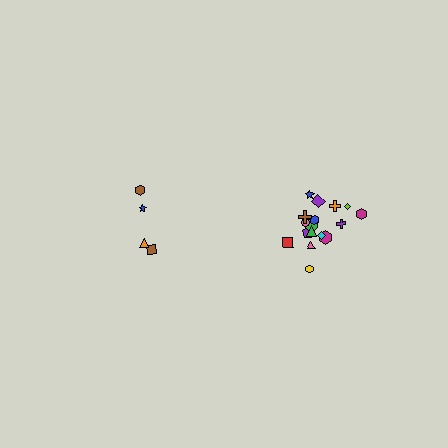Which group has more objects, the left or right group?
The right group.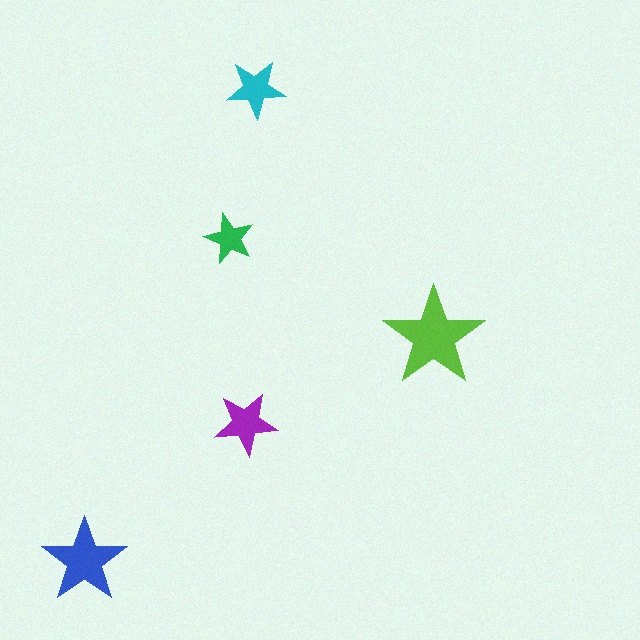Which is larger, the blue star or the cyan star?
The blue one.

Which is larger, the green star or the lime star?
The lime one.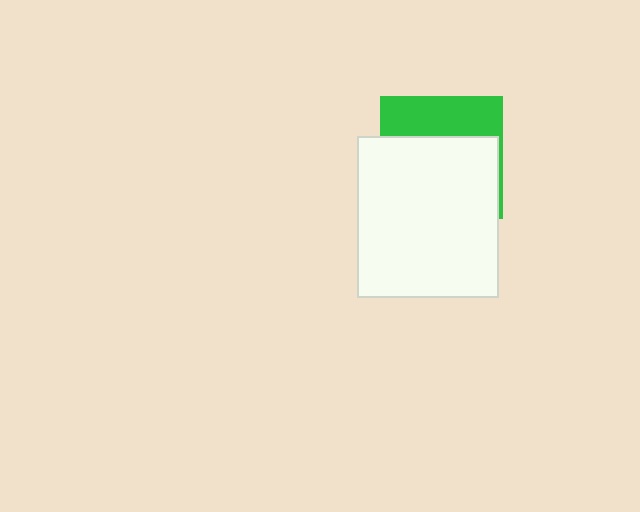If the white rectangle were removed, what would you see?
You would see the complete green square.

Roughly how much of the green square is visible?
A small part of it is visible (roughly 34%).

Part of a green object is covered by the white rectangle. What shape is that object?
It is a square.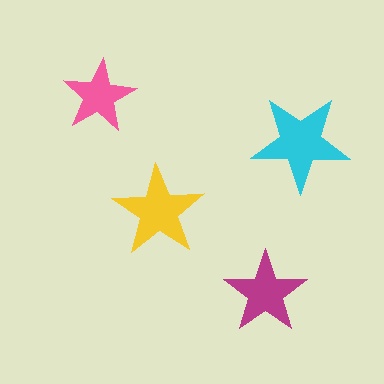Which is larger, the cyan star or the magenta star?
The cyan one.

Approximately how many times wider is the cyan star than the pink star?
About 1.5 times wider.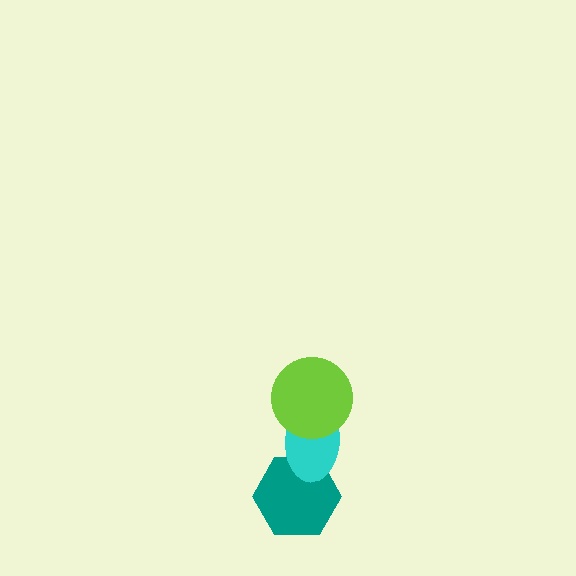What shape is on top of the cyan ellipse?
The lime circle is on top of the cyan ellipse.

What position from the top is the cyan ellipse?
The cyan ellipse is 2nd from the top.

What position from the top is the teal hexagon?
The teal hexagon is 3rd from the top.